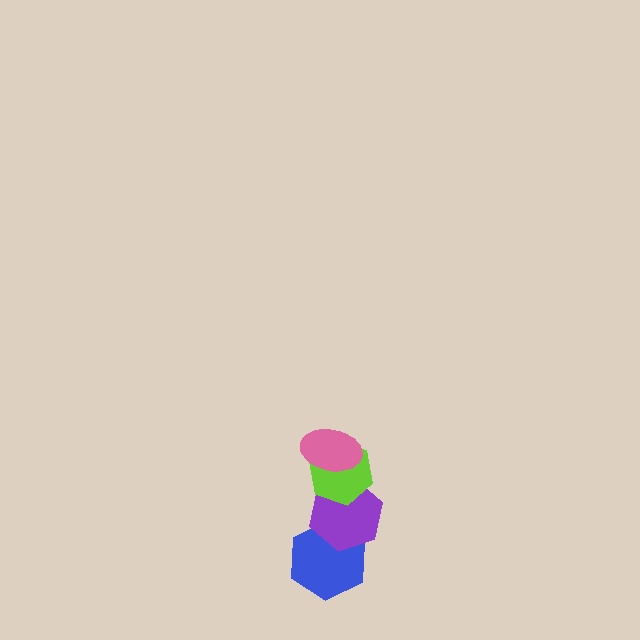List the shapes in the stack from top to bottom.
From top to bottom: the pink ellipse, the lime hexagon, the purple hexagon, the blue hexagon.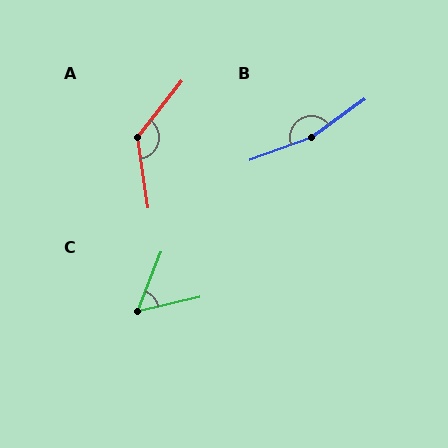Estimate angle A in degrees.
Approximately 133 degrees.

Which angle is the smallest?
C, at approximately 56 degrees.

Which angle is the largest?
B, at approximately 164 degrees.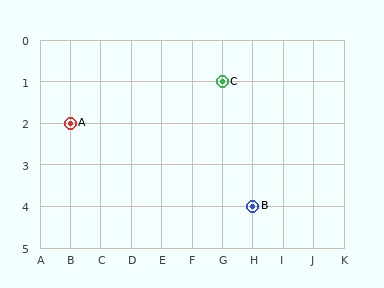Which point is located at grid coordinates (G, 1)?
Point C is at (G, 1).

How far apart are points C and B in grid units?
Points C and B are 1 column and 3 rows apart (about 3.2 grid units diagonally).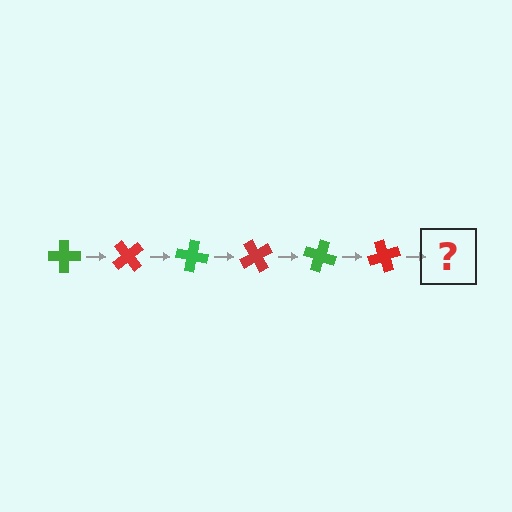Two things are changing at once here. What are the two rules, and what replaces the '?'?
The two rules are that it rotates 50 degrees each step and the color cycles through green and red. The '?' should be a green cross, rotated 300 degrees from the start.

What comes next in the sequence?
The next element should be a green cross, rotated 300 degrees from the start.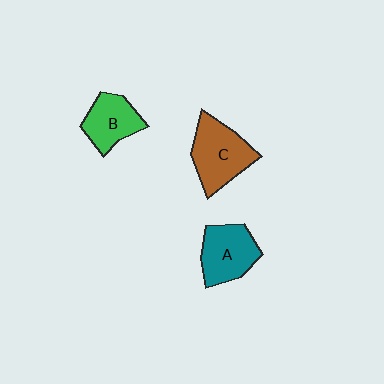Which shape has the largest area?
Shape C (brown).